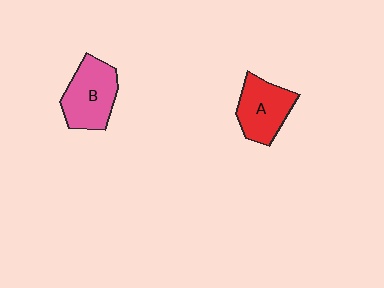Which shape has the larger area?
Shape B (pink).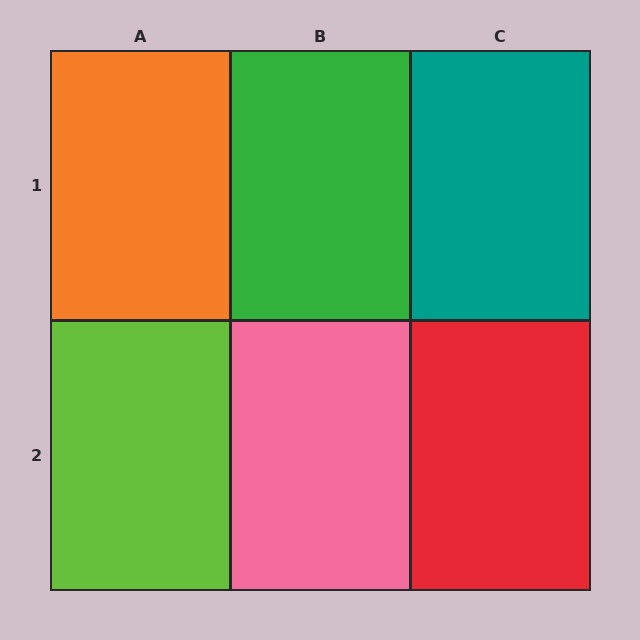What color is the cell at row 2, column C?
Red.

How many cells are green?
1 cell is green.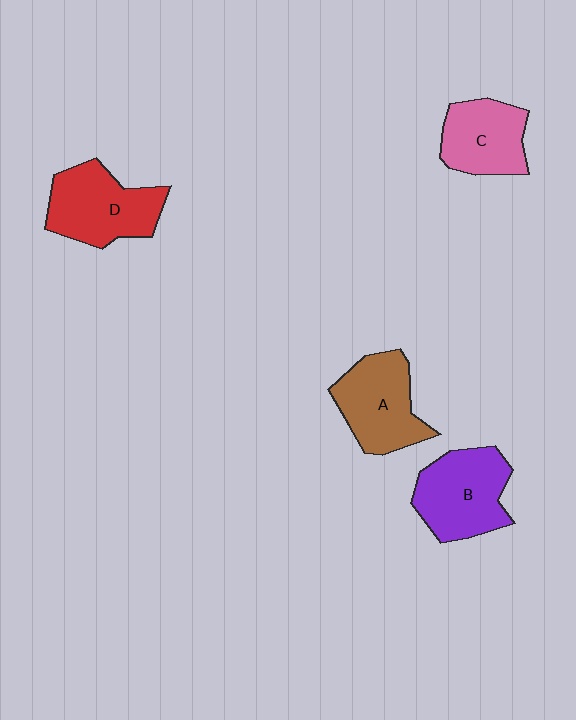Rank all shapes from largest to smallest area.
From largest to smallest: D (red), B (purple), A (brown), C (pink).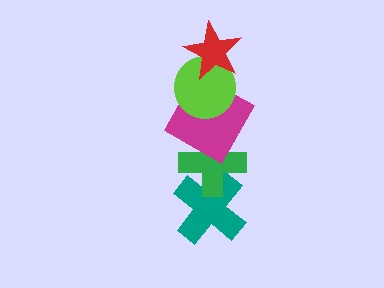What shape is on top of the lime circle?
The red star is on top of the lime circle.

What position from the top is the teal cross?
The teal cross is 5th from the top.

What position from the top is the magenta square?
The magenta square is 3rd from the top.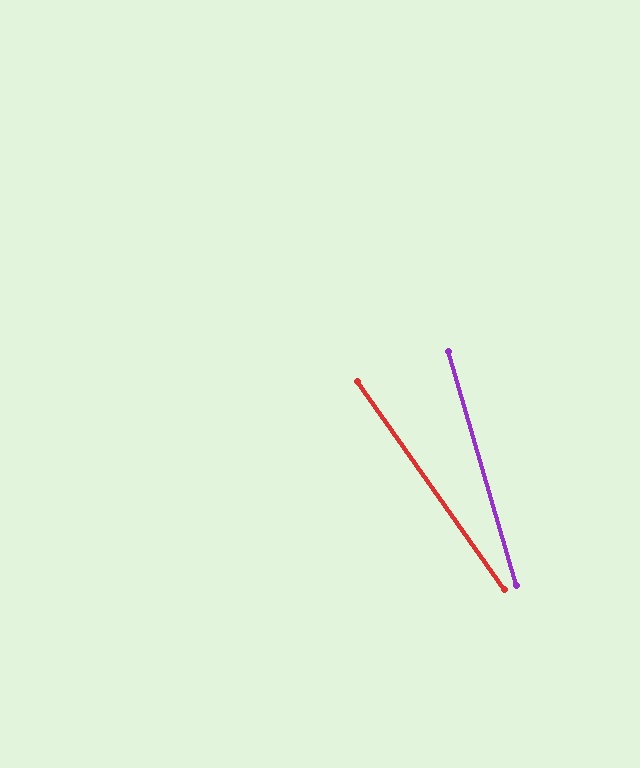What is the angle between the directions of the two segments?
Approximately 19 degrees.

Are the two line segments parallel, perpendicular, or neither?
Neither parallel nor perpendicular — they differ by about 19°.